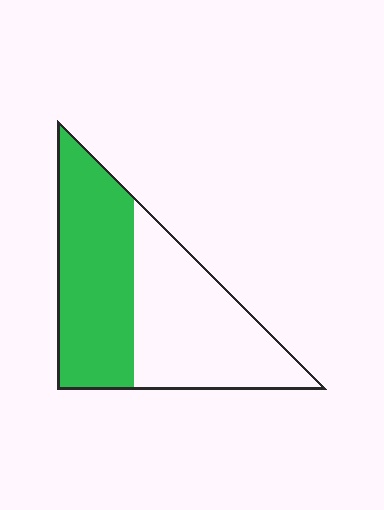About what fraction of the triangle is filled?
About one half (1/2).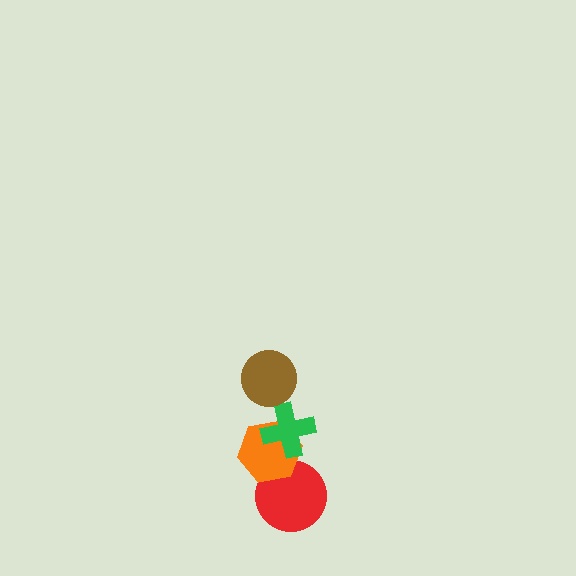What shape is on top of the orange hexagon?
The green cross is on top of the orange hexagon.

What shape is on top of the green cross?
The brown circle is on top of the green cross.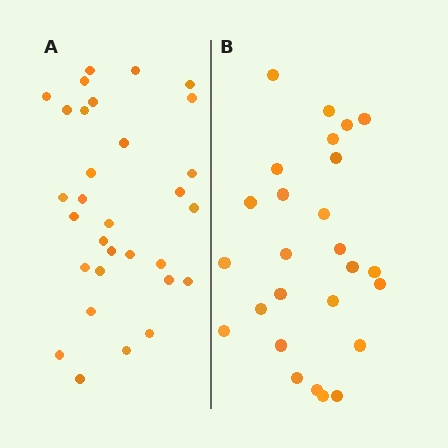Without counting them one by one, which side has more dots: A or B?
Region A (the left region) has more dots.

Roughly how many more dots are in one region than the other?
Region A has about 5 more dots than region B.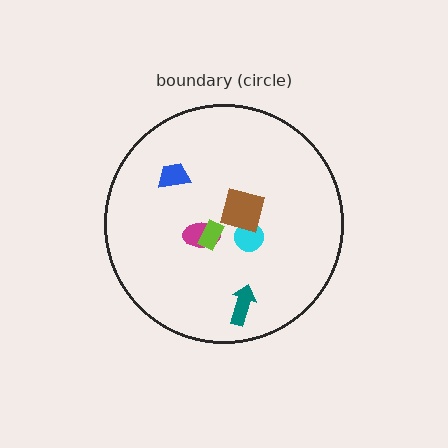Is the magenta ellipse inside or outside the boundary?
Inside.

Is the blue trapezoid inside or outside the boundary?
Inside.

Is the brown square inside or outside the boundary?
Inside.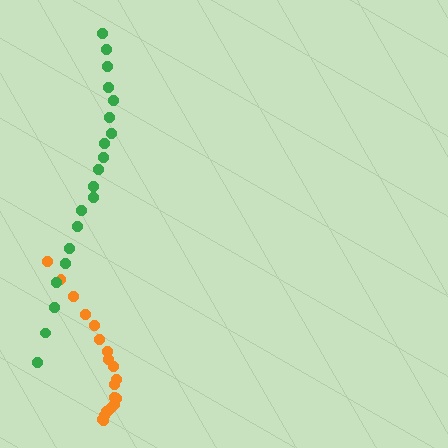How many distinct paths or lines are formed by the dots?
There are 2 distinct paths.